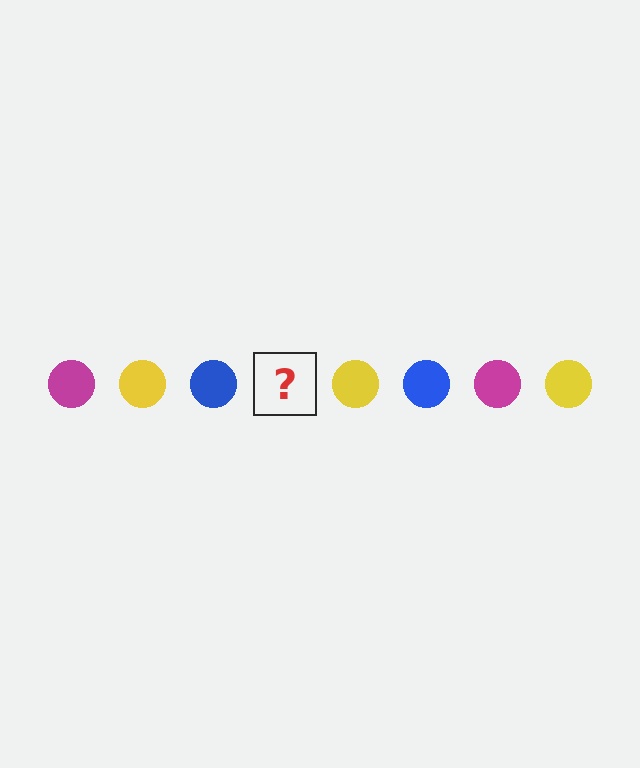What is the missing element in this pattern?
The missing element is a magenta circle.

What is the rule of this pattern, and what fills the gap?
The rule is that the pattern cycles through magenta, yellow, blue circles. The gap should be filled with a magenta circle.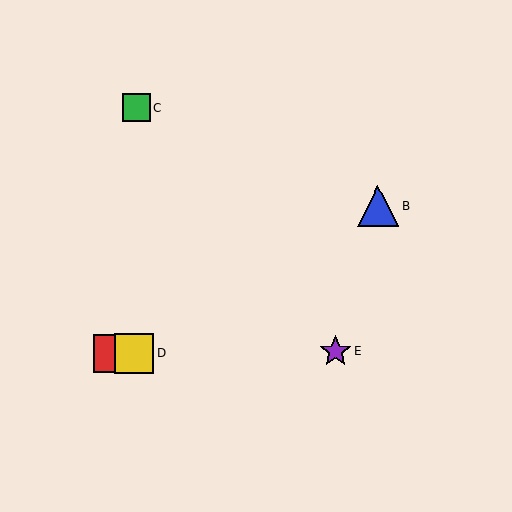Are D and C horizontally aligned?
No, D is at y≈353 and C is at y≈107.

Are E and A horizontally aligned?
Yes, both are at y≈352.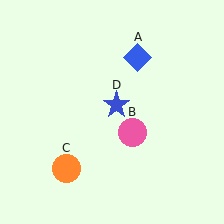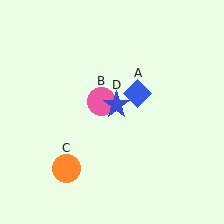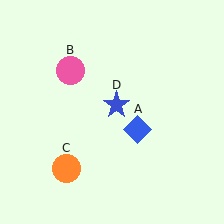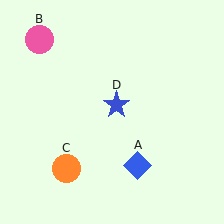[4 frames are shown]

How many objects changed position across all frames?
2 objects changed position: blue diamond (object A), pink circle (object B).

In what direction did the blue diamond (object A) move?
The blue diamond (object A) moved down.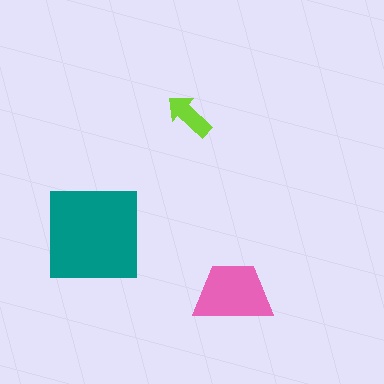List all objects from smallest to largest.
The lime arrow, the pink trapezoid, the teal square.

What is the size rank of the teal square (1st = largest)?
1st.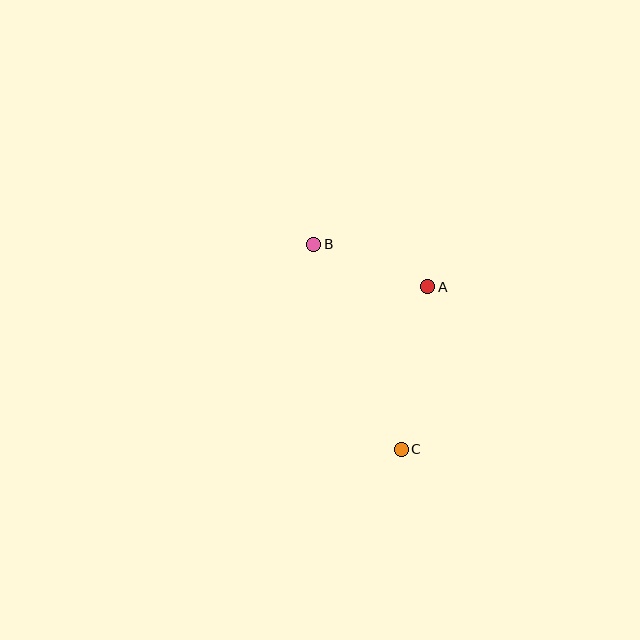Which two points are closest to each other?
Points A and B are closest to each other.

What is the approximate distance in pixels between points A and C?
The distance between A and C is approximately 165 pixels.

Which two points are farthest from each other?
Points B and C are farthest from each other.